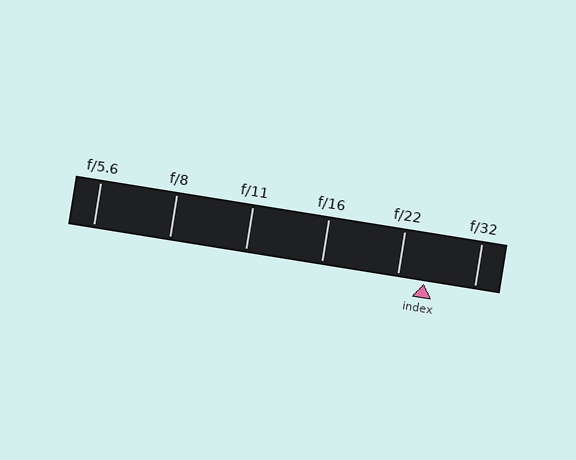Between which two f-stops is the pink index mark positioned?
The index mark is between f/22 and f/32.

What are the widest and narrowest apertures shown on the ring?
The widest aperture shown is f/5.6 and the narrowest is f/32.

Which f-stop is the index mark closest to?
The index mark is closest to f/22.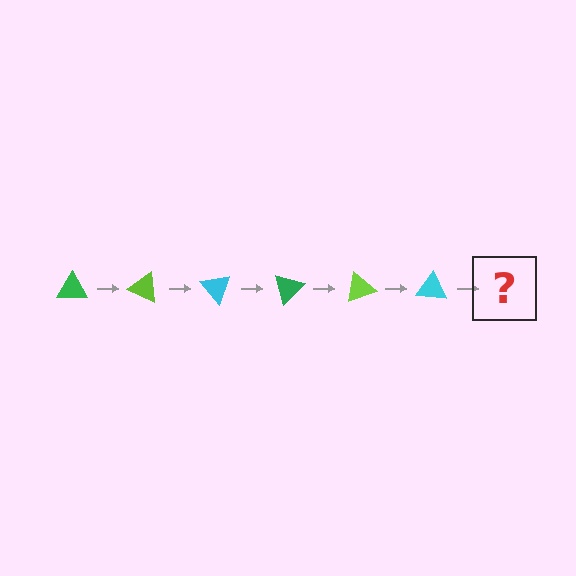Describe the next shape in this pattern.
It should be a green triangle, rotated 150 degrees from the start.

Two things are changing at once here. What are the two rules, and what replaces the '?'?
The two rules are that it rotates 25 degrees each step and the color cycles through green, lime, and cyan. The '?' should be a green triangle, rotated 150 degrees from the start.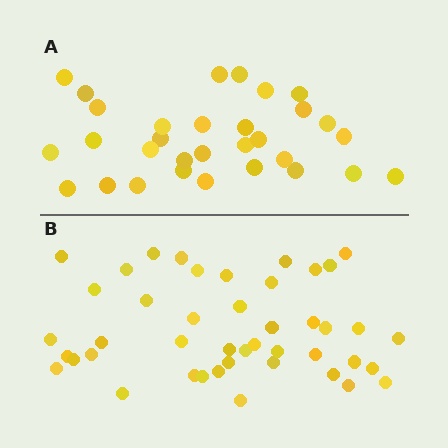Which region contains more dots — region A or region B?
Region B (the bottom region) has more dots.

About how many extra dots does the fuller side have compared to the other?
Region B has approximately 15 more dots than region A.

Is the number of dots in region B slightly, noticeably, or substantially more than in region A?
Region B has noticeably more, but not dramatically so. The ratio is roughly 1.4 to 1.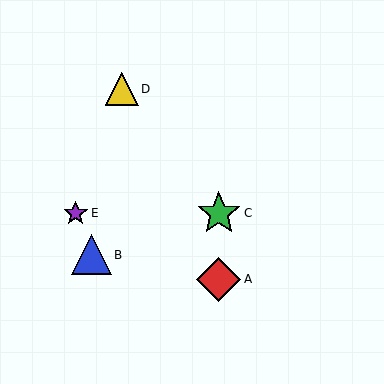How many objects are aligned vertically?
2 objects (A, C) are aligned vertically.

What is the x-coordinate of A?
Object A is at x≈219.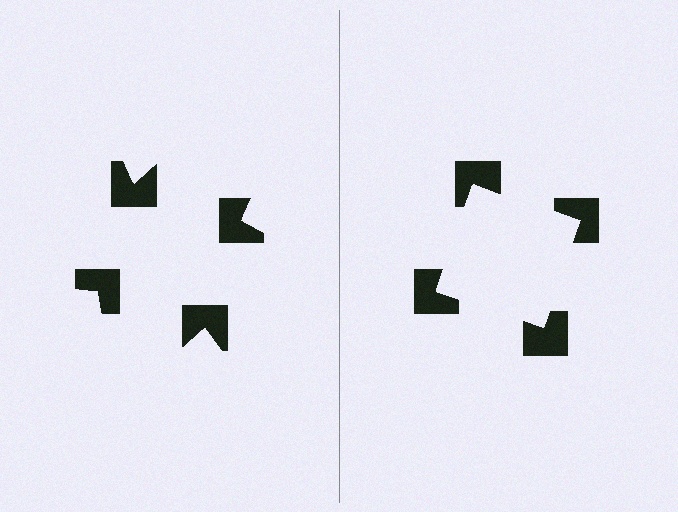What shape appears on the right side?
An illusory square.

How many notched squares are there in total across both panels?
8 — 4 on each side.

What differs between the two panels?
The notched squares are positioned identically on both sides; only the wedge orientations differ. On the right they align to a square; on the left they are misaligned.